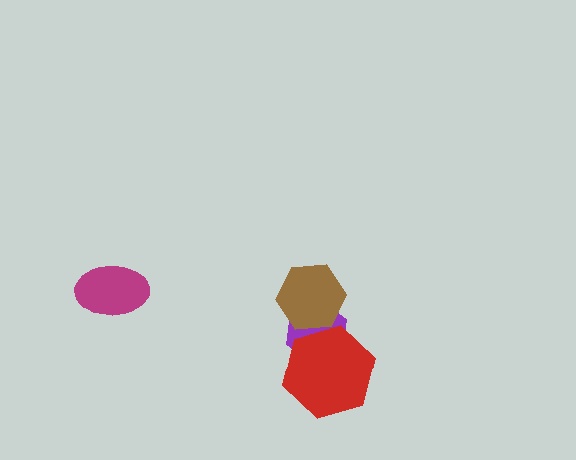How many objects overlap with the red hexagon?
1 object overlaps with the red hexagon.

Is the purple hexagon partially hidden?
Yes, it is partially covered by another shape.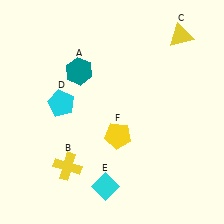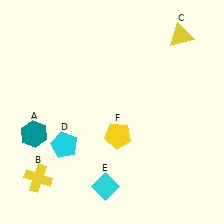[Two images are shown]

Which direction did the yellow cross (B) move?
The yellow cross (B) moved left.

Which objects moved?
The objects that moved are: the teal hexagon (A), the yellow cross (B), the cyan pentagon (D).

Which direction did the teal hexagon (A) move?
The teal hexagon (A) moved down.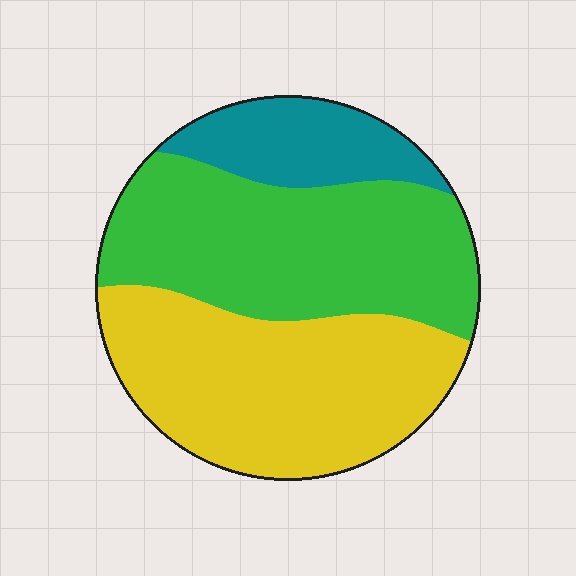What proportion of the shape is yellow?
Yellow takes up about two fifths (2/5) of the shape.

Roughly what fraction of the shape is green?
Green takes up about two fifths (2/5) of the shape.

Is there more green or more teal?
Green.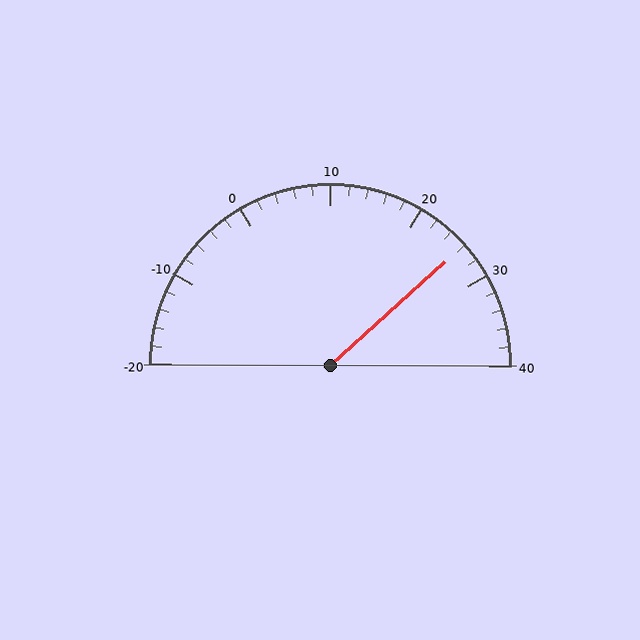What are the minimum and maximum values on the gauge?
The gauge ranges from -20 to 40.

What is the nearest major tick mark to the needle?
The nearest major tick mark is 30.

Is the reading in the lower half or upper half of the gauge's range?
The reading is in the upper half of the range (-20 to 40).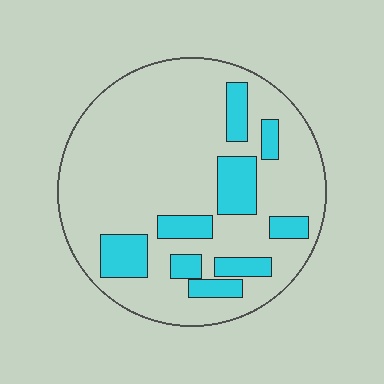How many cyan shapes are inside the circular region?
9.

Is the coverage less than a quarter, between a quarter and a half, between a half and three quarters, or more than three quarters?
Less than a quarter.